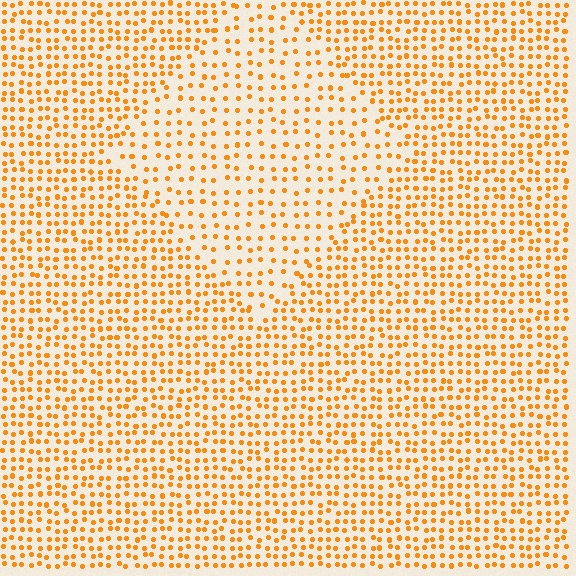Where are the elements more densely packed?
The elements are more densely packed outside the diamond boundary.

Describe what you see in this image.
The image contains small orange elements arranged at two different densities. A diamond-shaped region is visible where the elements are less densely packed than the surrounding area.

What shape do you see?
I see a diamond.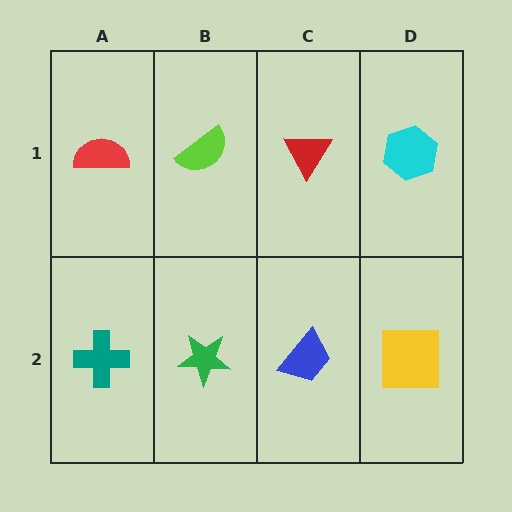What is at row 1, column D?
A cyan hexagon.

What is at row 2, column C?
A blue trapezoid.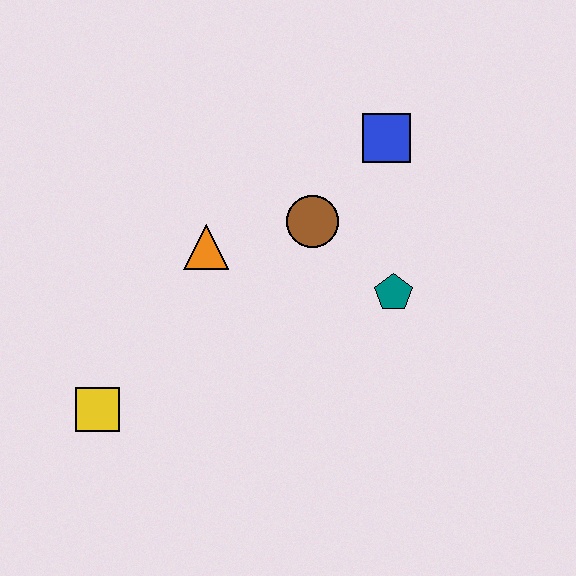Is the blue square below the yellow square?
No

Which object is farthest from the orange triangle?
The blue square is farthest from the orange triangle.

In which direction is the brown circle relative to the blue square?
The brown circle is below the blue square.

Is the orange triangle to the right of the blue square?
No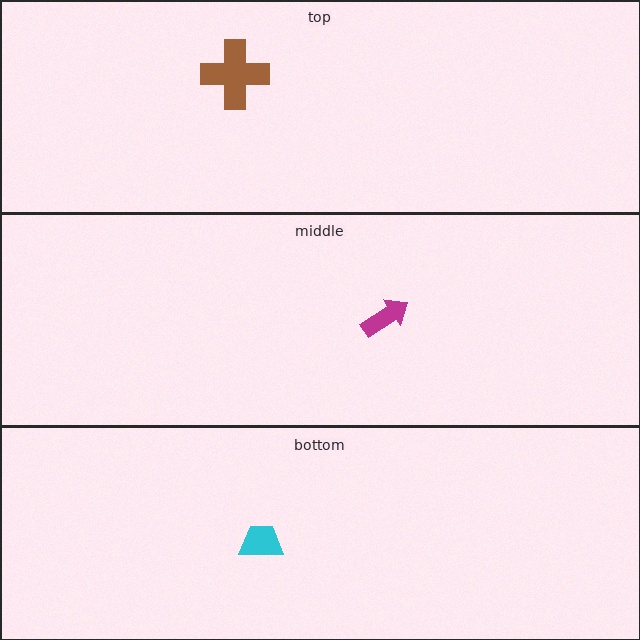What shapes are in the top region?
The brown cross.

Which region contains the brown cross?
The top region.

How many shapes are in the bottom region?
1.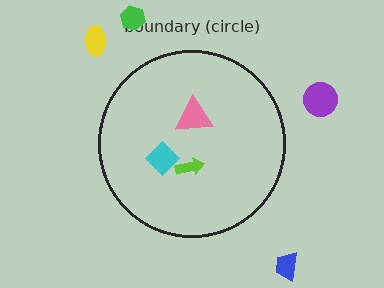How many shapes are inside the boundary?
3 inside, 4 outside.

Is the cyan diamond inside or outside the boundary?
Inside.